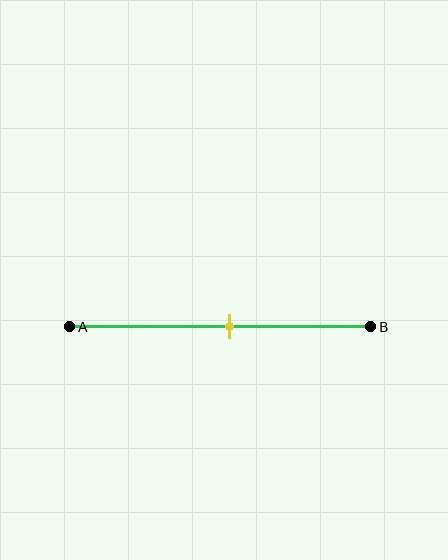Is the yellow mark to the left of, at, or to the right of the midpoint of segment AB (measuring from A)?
The yellow mark is to the right of the midpoint of segment AB.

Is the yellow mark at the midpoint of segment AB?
No, the mark is at about 55% from A, not at the 50% midpoint.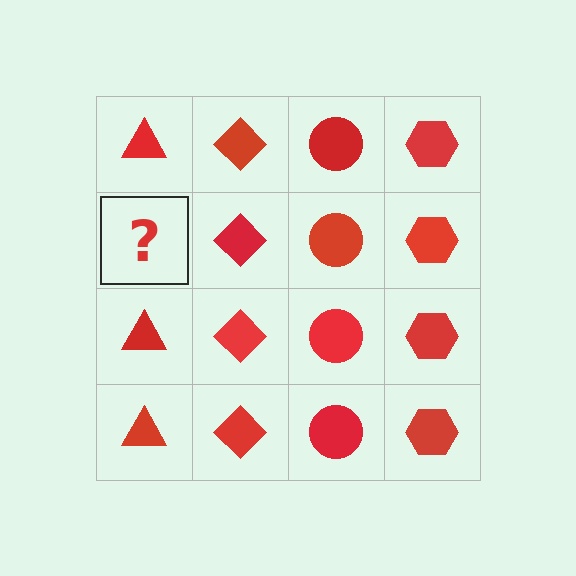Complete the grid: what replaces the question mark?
The question mark should be replaced with a red triangle.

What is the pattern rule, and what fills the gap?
The rule is that each column has a consistent shape. The gap should be filled with a red triangle.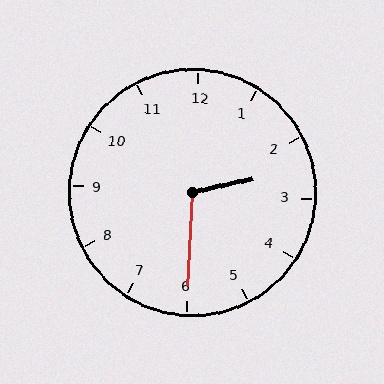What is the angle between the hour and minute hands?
Approximately 105 degrees.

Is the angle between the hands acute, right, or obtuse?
It is obtuse.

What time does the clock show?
2:30.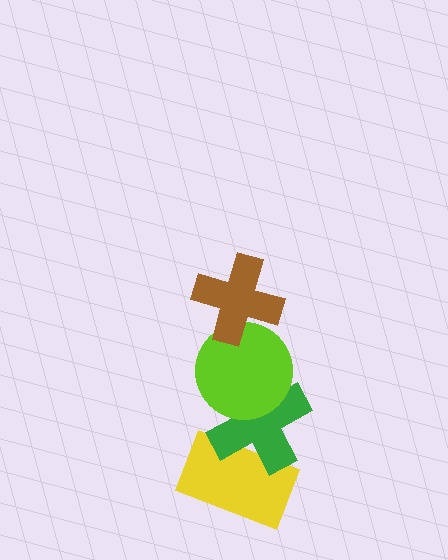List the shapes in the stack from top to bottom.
From top to bottom: the brown cross, the lime circle, the green cross, the yellow rectangle.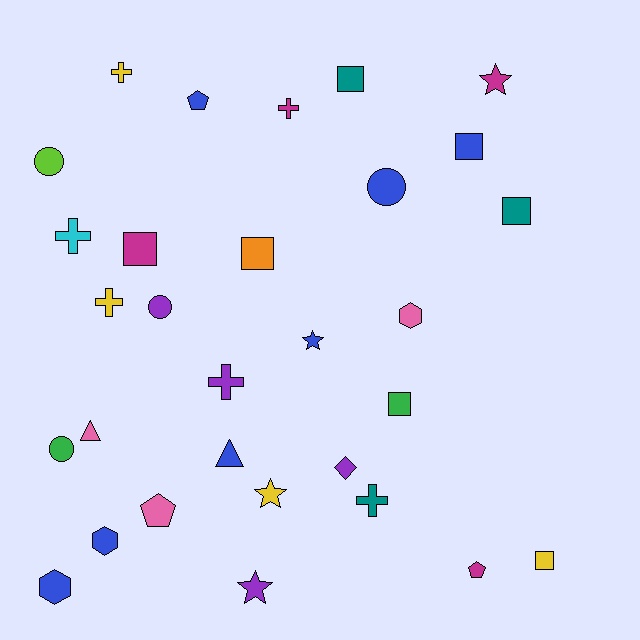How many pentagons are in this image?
There are 3 pentagons.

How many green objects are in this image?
There are 2 green objects.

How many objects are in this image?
There are 30 objects.